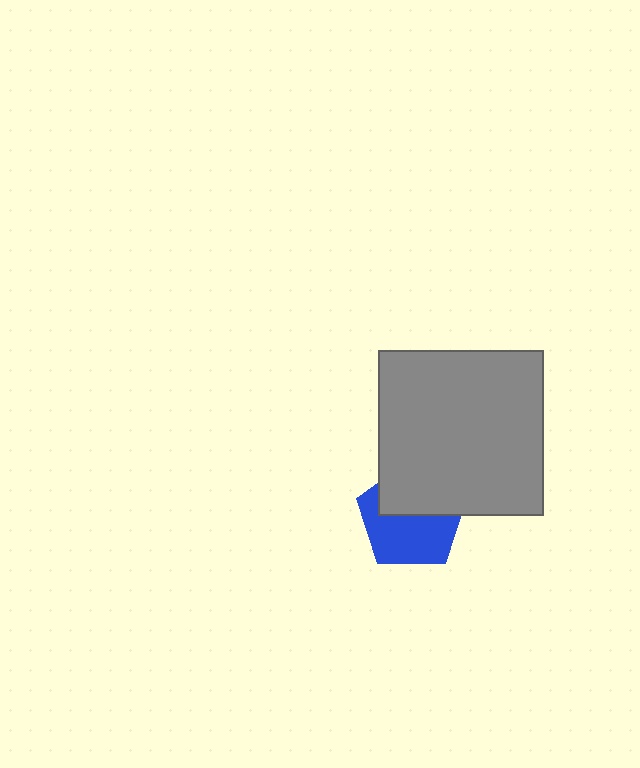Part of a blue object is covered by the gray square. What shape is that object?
It is a pentagon.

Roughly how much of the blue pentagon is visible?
About half of it is visible (roughly 56%).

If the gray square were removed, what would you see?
You would see the complete blue pentagon.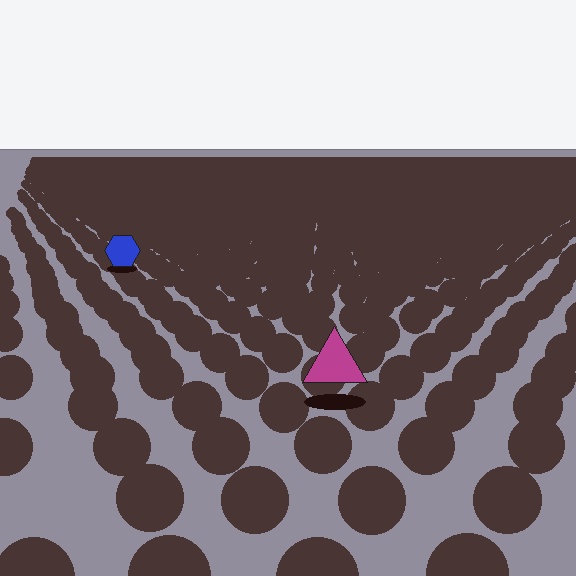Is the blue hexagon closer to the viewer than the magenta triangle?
No. The magenta triangle is closer — you can tell from the texture gradient: the ground texture is coarser near it.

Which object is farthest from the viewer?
The blue hexagon is farthest from the viewer. It appears smaller and the ground texture around it is denser.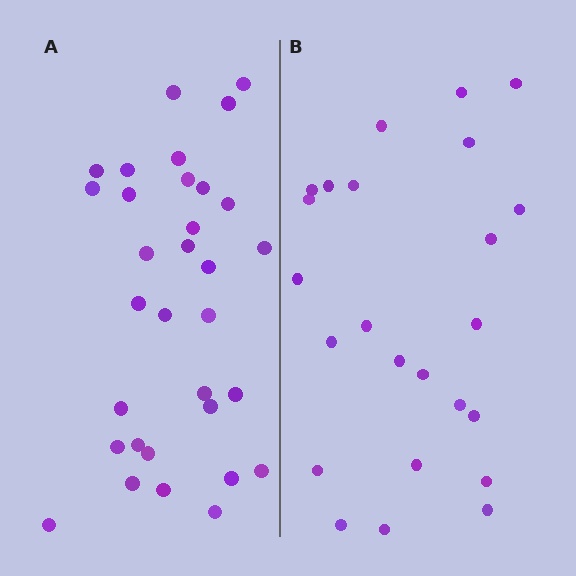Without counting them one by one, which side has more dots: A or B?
Region A (the left region) has more dots.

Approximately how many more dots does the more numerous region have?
Region A has roughly 8 or so more dots than region B.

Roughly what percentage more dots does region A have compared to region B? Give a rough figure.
About 35% more.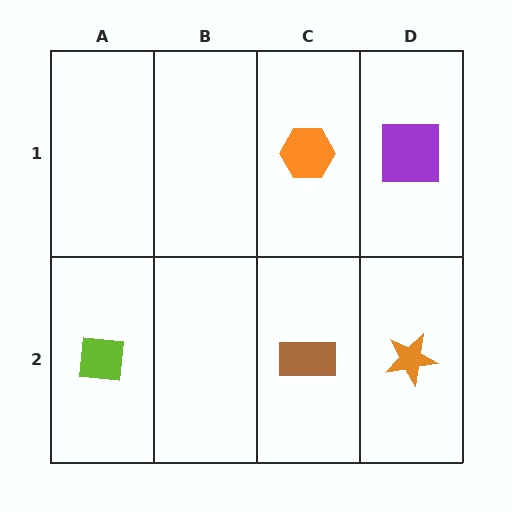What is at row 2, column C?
A brown rectangle.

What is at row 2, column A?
A lime square.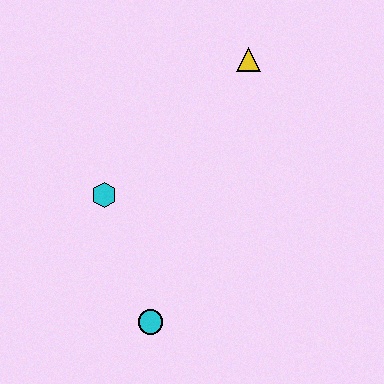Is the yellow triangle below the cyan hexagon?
No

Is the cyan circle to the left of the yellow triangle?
Yes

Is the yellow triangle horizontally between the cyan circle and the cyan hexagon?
No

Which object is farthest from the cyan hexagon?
The yellow triangle is farthest from the cyan hexagon.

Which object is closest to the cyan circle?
The cyan hexagon is closest to the cyan circle.